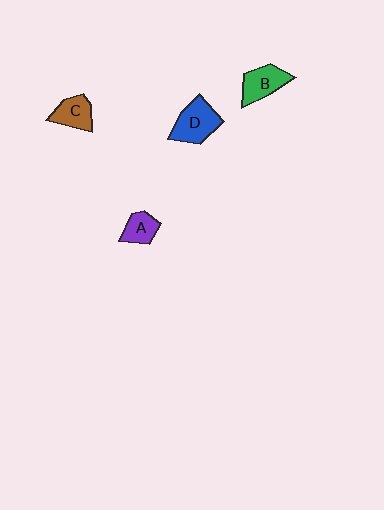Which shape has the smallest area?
Shape A (purple).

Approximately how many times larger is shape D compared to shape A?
Approximately 1.7 times.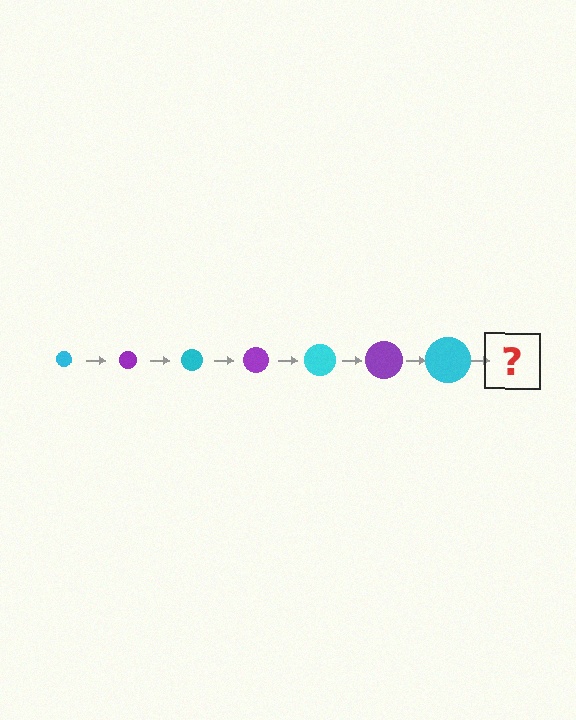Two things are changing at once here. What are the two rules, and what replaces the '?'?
The two rules are that the circle grows larger each step and the color cycles through cyan and purple. The '?' should be a purple circle, larger than the previous one.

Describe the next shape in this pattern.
It should be a purple circle, larger than the previous one.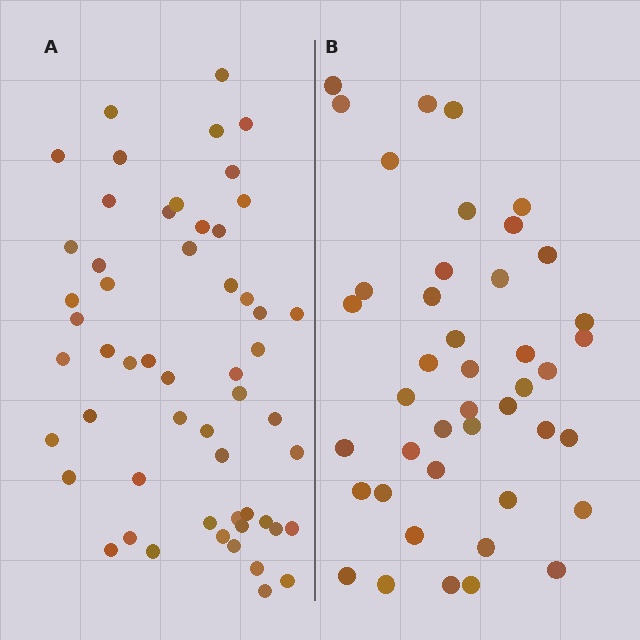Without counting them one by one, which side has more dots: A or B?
Region A (the left region) has more dots.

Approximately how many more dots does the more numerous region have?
Region A has roughly 12 or so more dots than region B.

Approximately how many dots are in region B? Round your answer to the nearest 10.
About 40 dots. (The exact count is 43, which rounds to 40.)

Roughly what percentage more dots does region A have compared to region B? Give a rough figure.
About 30% more.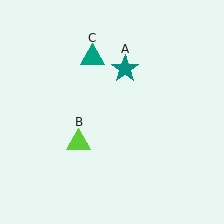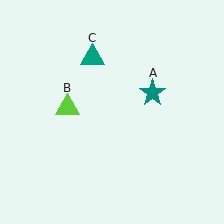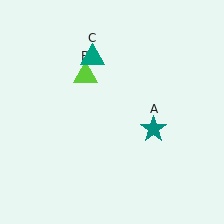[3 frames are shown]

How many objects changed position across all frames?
2 objects changed position: teal star (object A), lime triangle (object B).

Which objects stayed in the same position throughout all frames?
Teal triangle (object C) remained stationary.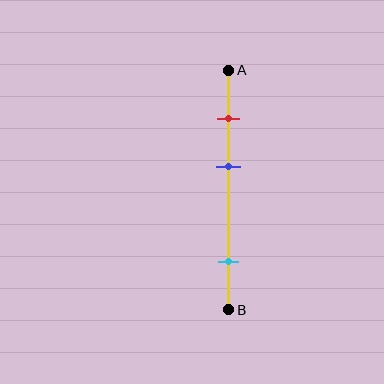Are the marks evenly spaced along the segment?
No, the marks are not evenly spaced.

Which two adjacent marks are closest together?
The red and blue marks are the closest adjacent pair.